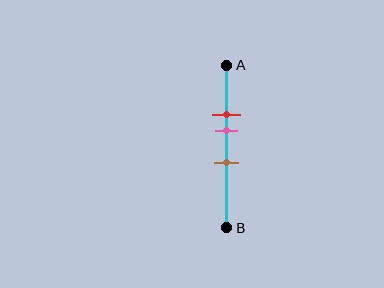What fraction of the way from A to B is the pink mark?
The pink mark is approximately 40% (0.4) of the way from A to B.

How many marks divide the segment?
There are 3 marks dividing the segment.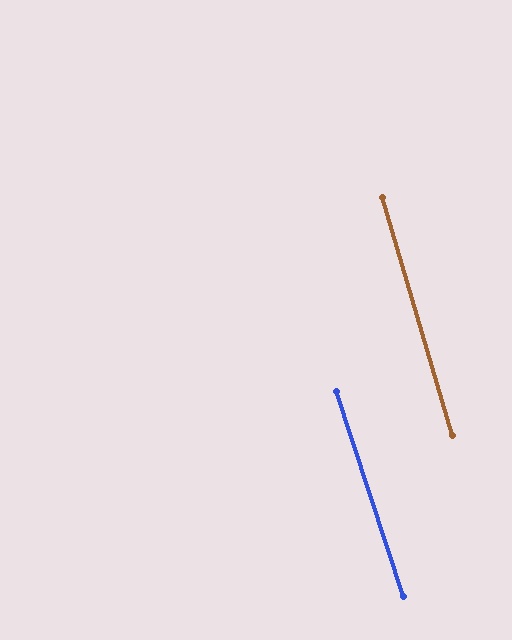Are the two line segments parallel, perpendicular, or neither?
Parallel — their directions differ by only 1.9°.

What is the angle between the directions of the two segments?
Approximately 2 degrees.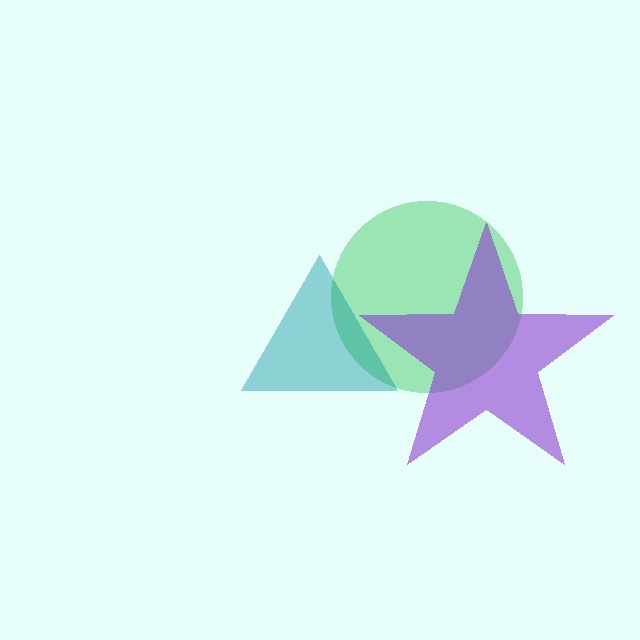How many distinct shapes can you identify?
There are 3 distinct shapes: a green circle, a teal triangle, a purple star.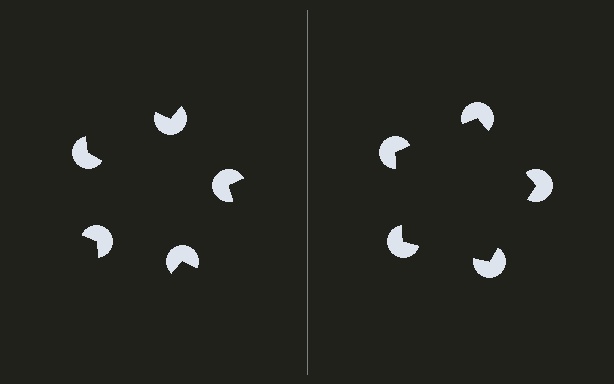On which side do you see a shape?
An illusory pentagon appears on the right side. On the left side the wedge cuts are rotated, so no coherent shape forms.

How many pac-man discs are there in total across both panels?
10 — 5 on each side.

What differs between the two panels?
The pac-man discs are positioned identically on both sides; only the wedge orientations differ. On the right they align to a pentagon; on the left they are misaligned.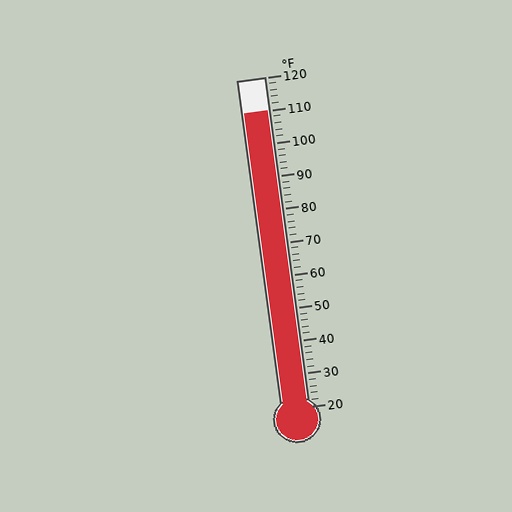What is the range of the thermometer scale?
The thermometer scale ranges from 20°F to 120°F.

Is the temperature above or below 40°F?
The temperature is above 40°F.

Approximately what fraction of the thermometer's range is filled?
The thermometer is filled to approximately 90% of its range.